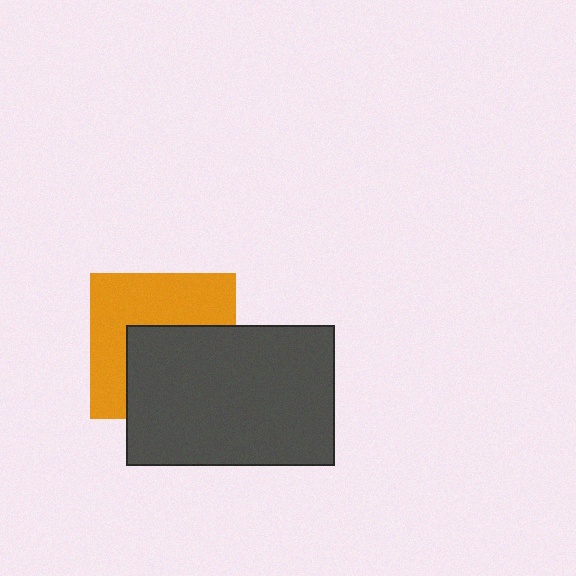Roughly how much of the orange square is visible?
About half of it is visible (roughly 51%).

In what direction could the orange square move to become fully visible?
The orange square could move up. That would shift it out from behind the dark gray rectangle entirely.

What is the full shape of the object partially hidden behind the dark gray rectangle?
The partially hidden object is an orange square.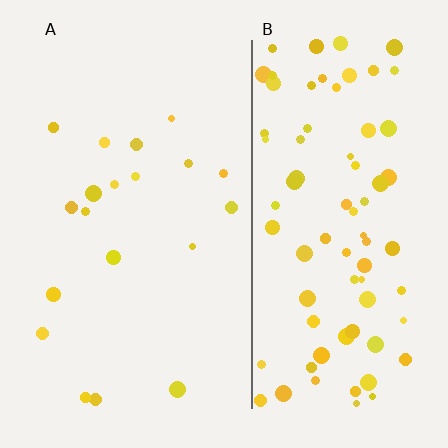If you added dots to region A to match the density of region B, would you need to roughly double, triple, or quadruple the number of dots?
Approximately quadruple.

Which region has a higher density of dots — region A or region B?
B (the right).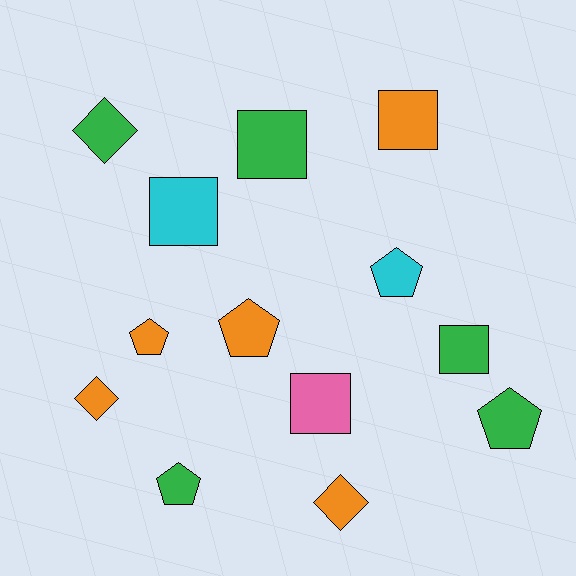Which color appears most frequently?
Green, with 5 objects.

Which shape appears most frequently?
Square, with 5 objects.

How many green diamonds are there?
There is 1 green diamond.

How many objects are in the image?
There are 13 objects.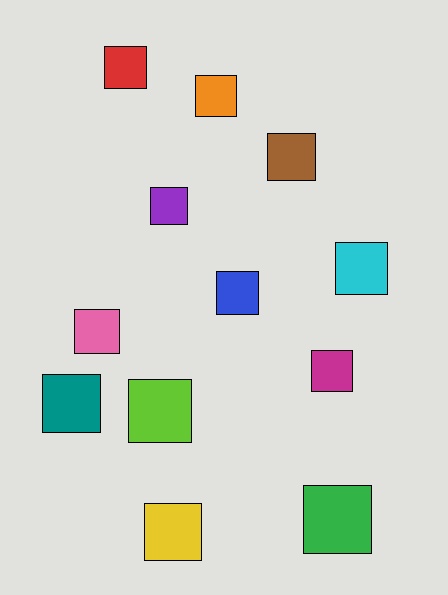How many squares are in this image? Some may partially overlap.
There are 12 squares.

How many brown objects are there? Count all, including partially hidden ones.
There is 1 brown object.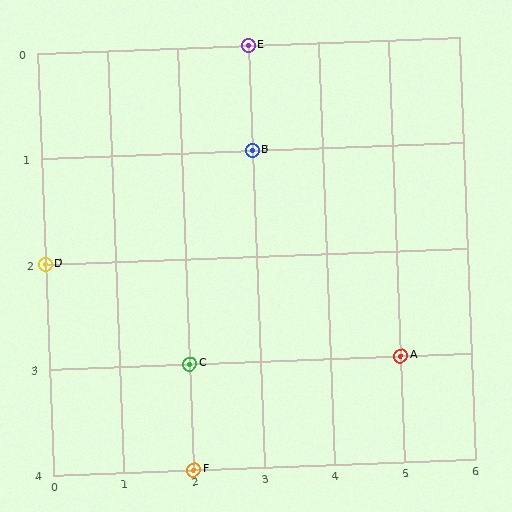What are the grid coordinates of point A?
Point A is at grid coordinates (5, 3).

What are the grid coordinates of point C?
Point C is at grid coordinates (2, 3).